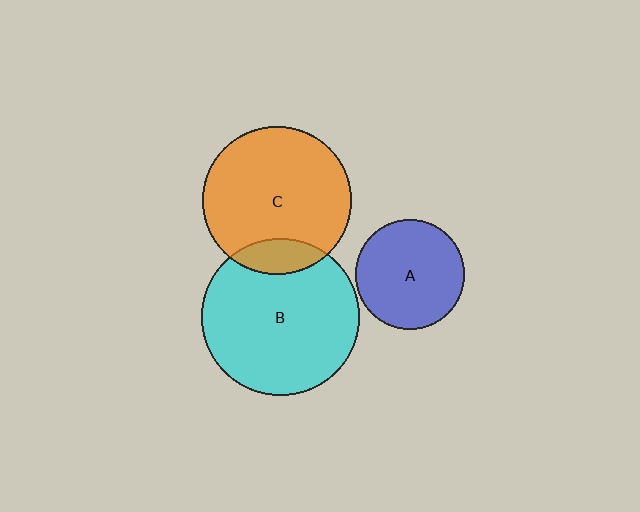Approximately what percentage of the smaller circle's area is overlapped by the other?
Approximately 15%.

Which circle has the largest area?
Circle B (cyan).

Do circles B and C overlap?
Yes.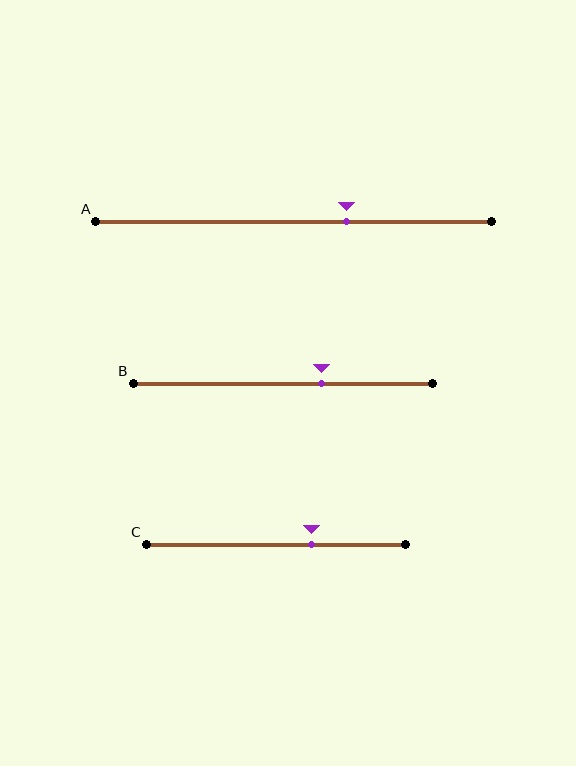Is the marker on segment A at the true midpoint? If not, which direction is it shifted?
No, the marker on segment A is shifted to the right by about 14% of the segment length.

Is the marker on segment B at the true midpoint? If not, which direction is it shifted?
No, the marker on segment B is shifted to the right by about 13% of the segment length.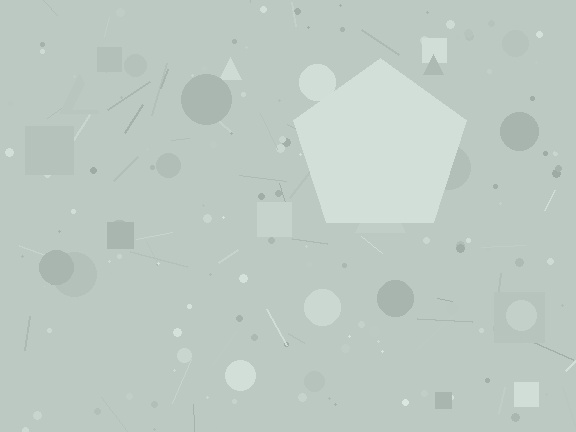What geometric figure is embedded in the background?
A pentagon is embedded in the background.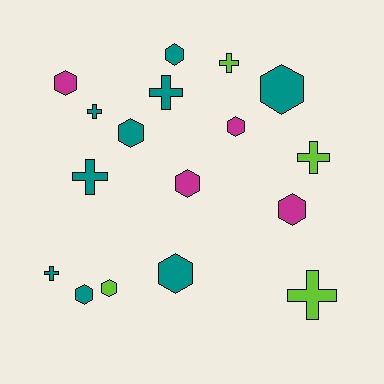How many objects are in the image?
There are 17 objects.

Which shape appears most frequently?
Hexagon, with 10 objects.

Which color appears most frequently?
Teal, with 9 objects.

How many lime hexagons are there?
There is 1 lime hexagon.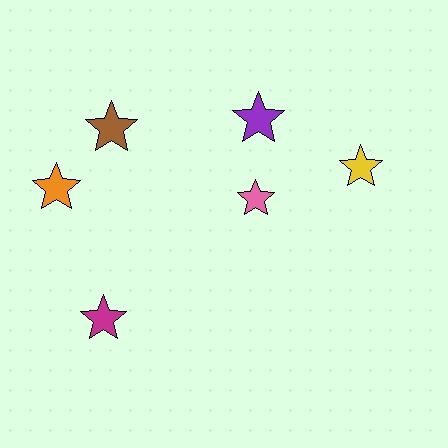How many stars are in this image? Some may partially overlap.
There are 6 stars.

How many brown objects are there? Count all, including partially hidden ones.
There is 1 brown object.